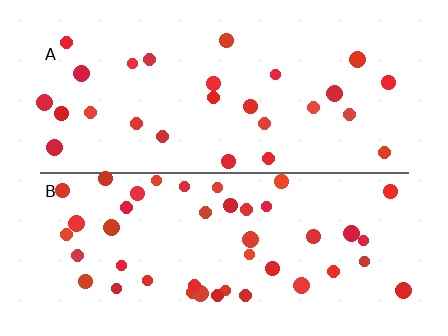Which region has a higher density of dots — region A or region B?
B (the bottom).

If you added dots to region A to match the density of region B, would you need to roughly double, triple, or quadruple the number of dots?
Approximately double.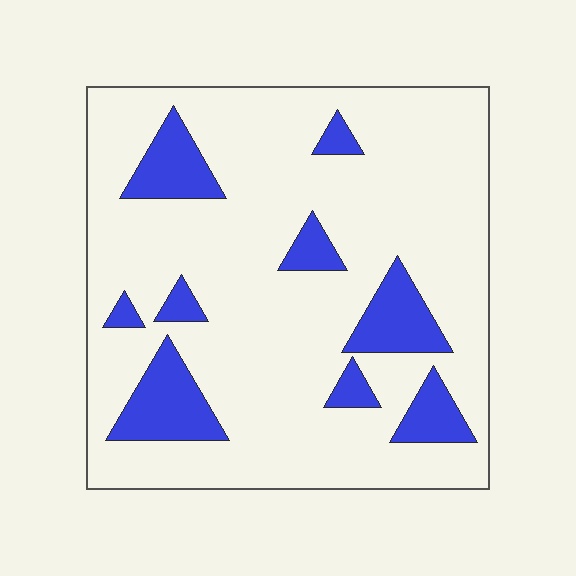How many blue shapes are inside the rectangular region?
9.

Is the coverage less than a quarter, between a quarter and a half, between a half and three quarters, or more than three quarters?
Less than a quarter.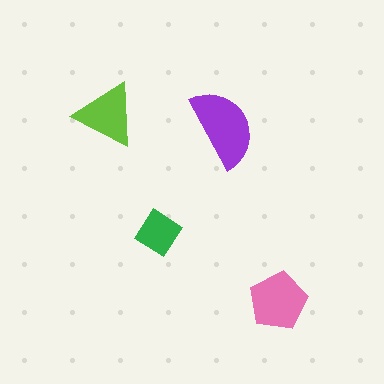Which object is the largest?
The purple semicircle.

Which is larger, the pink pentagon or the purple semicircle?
The purple semicircle.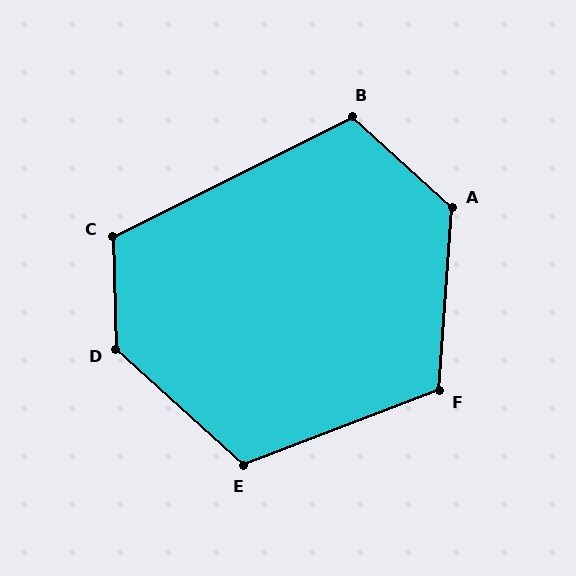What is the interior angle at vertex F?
Approximately 115 degrees (obtuse).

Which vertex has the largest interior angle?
D, at approximately 134 degrees.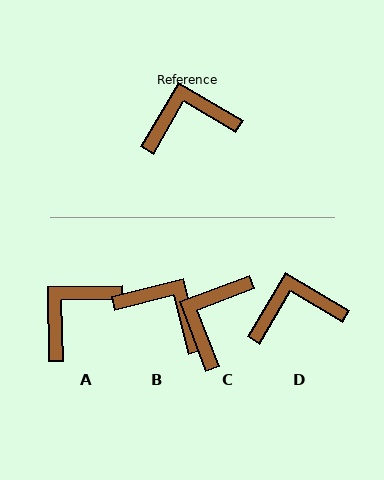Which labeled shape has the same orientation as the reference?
D.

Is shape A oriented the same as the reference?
No, it is off by about 32 degrees.